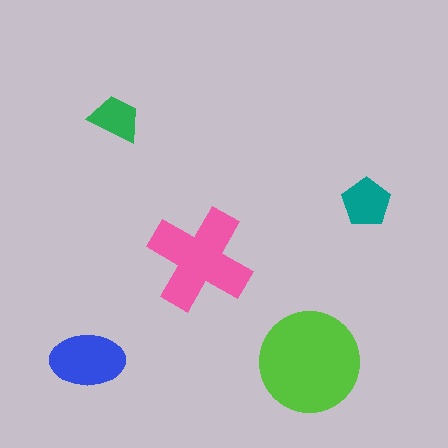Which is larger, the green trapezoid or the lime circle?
The lime circle.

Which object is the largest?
The lime circle.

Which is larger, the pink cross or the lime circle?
The lime circle.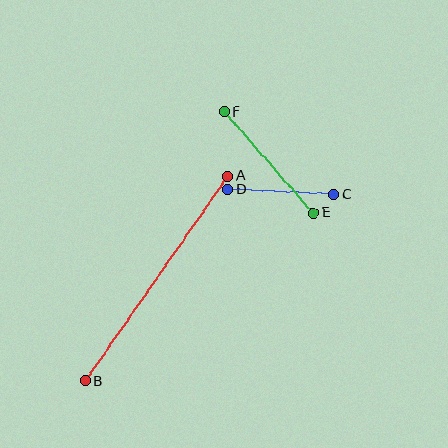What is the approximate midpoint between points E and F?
The midpoint is at approximately (269, 162) pixels.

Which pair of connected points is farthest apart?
Points A and B are farthest apart.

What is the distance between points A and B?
The distance is approximately 250 pixels.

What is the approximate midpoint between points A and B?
The midpoint is at approximately (157, 278) pixels.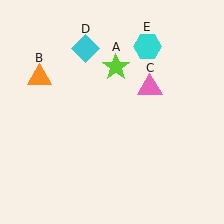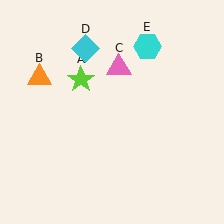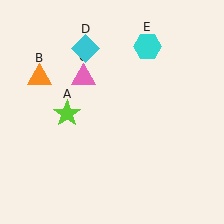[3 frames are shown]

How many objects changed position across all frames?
2 objects changed position: lime star (object A), pink triangle (object C).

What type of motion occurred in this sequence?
The lime star (object A), pink triangle (object C) rotated counterclockwise around the center of the scene.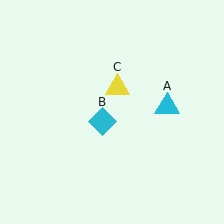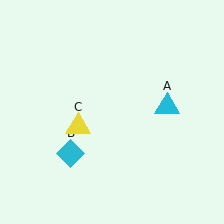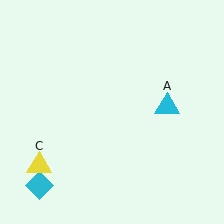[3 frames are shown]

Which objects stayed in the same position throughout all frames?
Cyan triangle (object A) remained stationary.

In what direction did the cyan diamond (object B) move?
The cyan diamond (object B) moved down and to the left.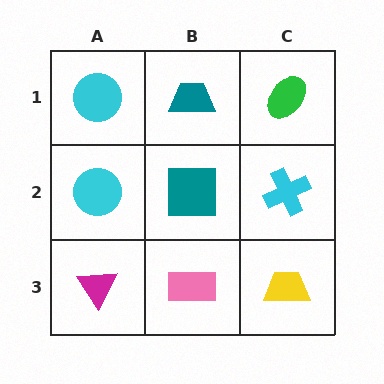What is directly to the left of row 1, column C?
A teal trapezoid.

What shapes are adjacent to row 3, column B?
A teal square (row 2, column B), a magenta triangle (row 3, column A), a yellow trapezoid (row 3, column C).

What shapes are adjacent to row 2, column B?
A teal trapezoid (row 1, column B), a pink rectangle (row 3, column B), a cyan circle (row 2, column A), a cyan cross (row 2, column C).